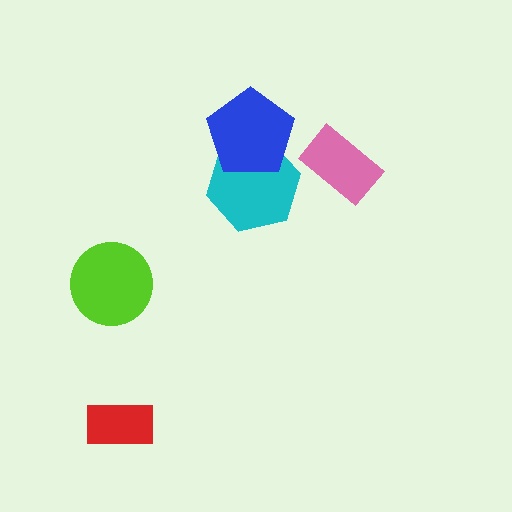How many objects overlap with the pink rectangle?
0 objects overlap with the pink rectangle.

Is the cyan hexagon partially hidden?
Yes, it is partially covered by another shape.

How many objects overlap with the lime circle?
0 objects overlap with the lime circle.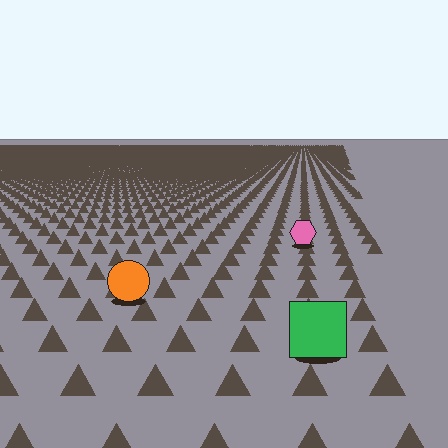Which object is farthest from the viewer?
The pink hexagon is farthest from the viewer. It appears smaller and the ground texture around it is denser.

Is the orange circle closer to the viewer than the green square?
No. The green square is closer — you can tell from the texture gradient: the ground texture is coarser near it.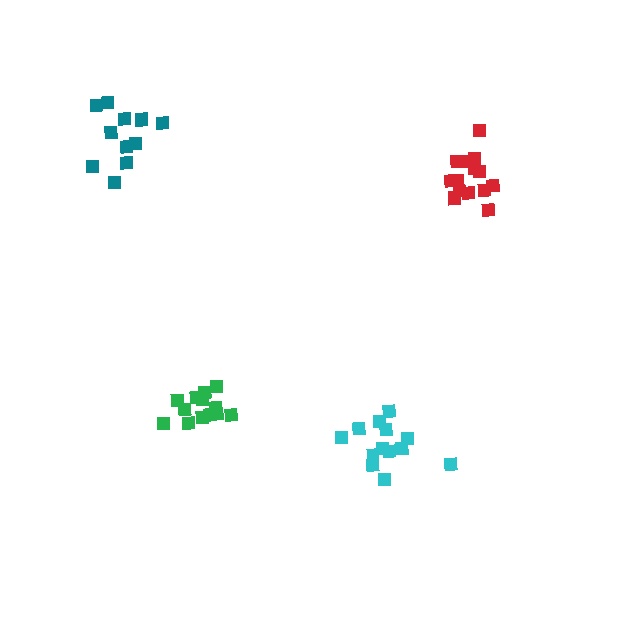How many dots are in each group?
Group 1: 13 dots, Group 2: 15 dots, Group 3: 13 dots, Group 4: 14 dots (55 total).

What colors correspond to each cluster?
The clusters are colored: cyan, red, teal, green.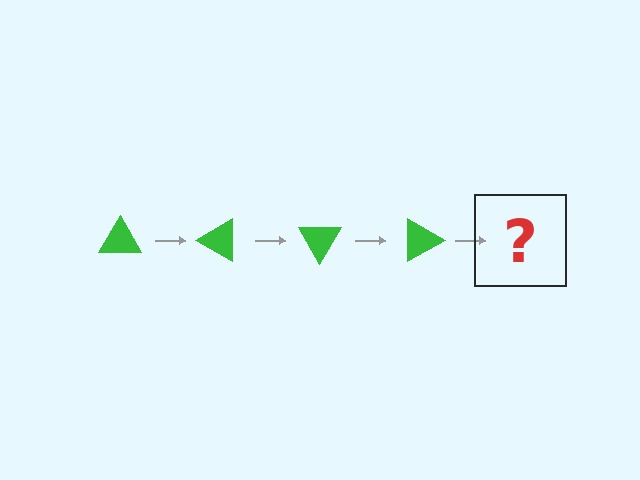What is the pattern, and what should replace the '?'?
The pattern is that the triangle rotates 30 degrees each step. The '?' should be a green triangle rotated 120 degrees.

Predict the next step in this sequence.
The next step is a green triangle rotated 120 degrees.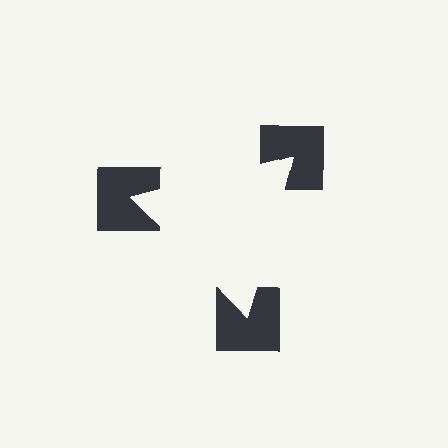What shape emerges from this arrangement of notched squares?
An illusory triangle — its edges are inferred from the aligned wedge cuts in the notched squares, not physically drawn.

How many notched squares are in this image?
There are 3 — one at each vertex of the illusory triangle.